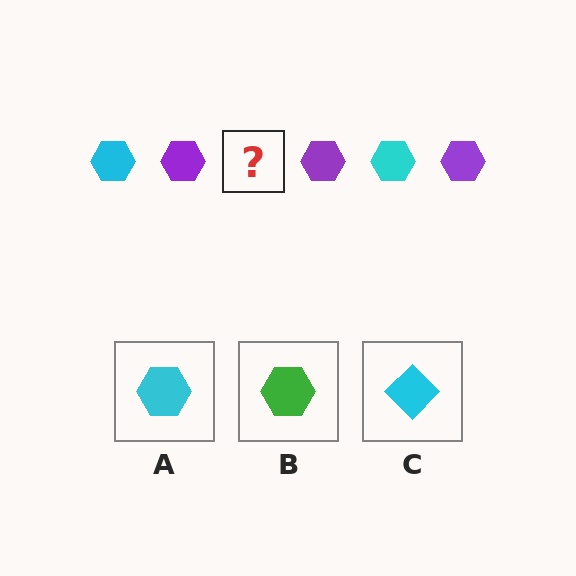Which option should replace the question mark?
Option A.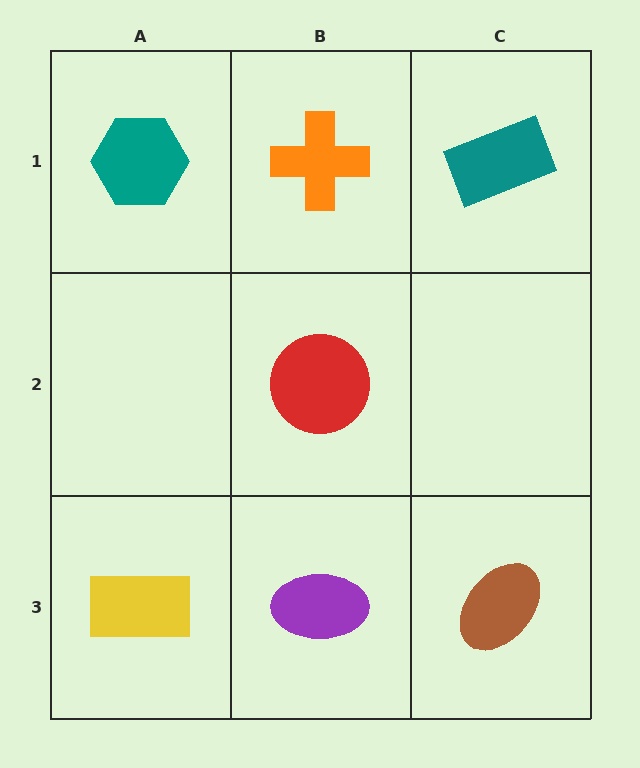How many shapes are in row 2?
1 shape.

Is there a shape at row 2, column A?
No, that cell is empty.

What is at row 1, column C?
A teal rectangle.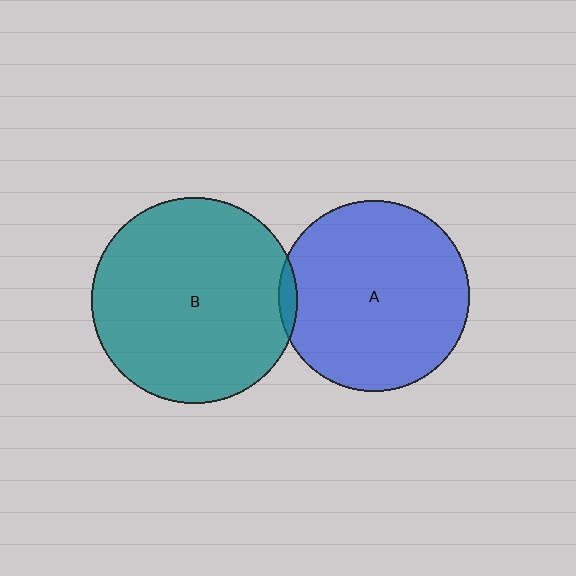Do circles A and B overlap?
Yes.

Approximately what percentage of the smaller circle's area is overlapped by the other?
Approximately 5%.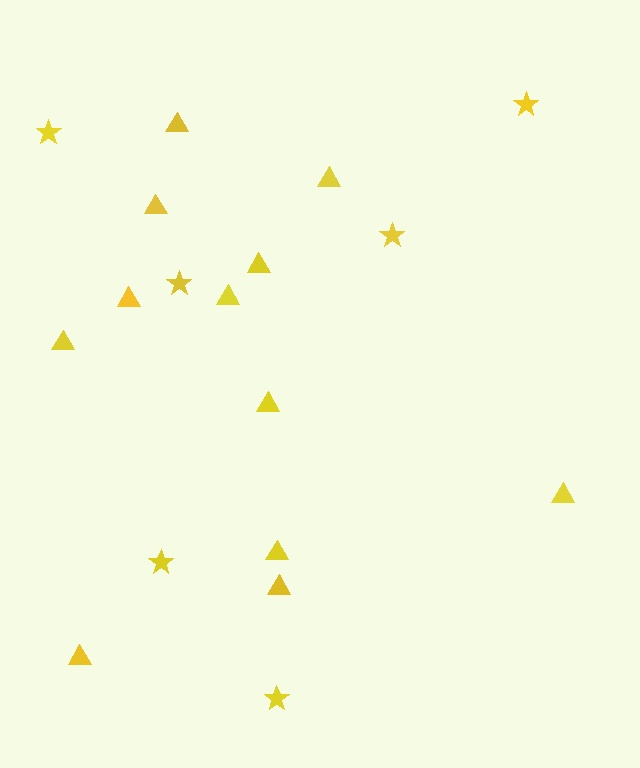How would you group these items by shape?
There are 2 groups: one group of stars (6) and one group of triangles (12).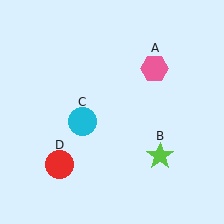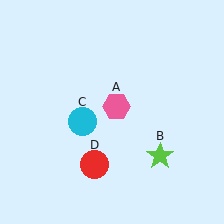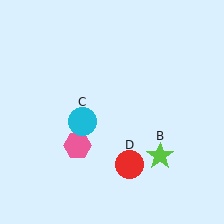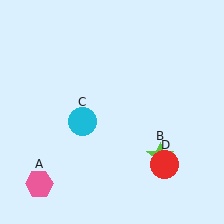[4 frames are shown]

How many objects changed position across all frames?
2 objects changed position: pink hexagon (object A), red circle (object D).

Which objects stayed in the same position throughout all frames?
Lime star (object B) and cyan circle (object C) remained stationary.